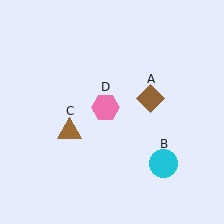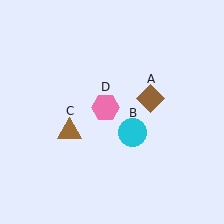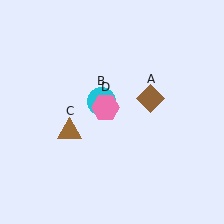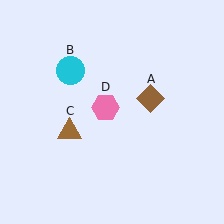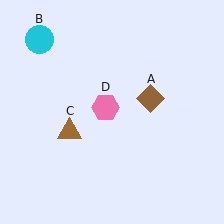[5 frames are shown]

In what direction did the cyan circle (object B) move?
The cyan circle (object B) moved up and to the left.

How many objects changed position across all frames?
1 object changed position: cyan circle (object B).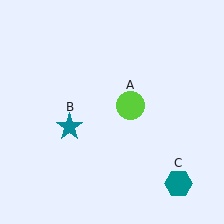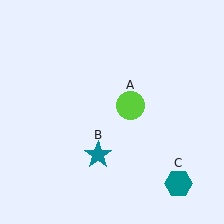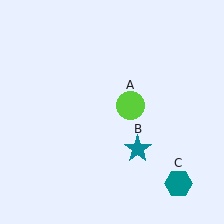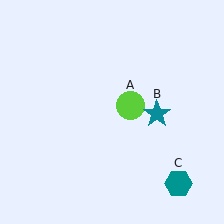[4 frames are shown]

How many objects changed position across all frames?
1 object changed position: teal star (object B).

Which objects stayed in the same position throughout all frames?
Lime circle (object A) and teal hexagon (object C) remained stationary.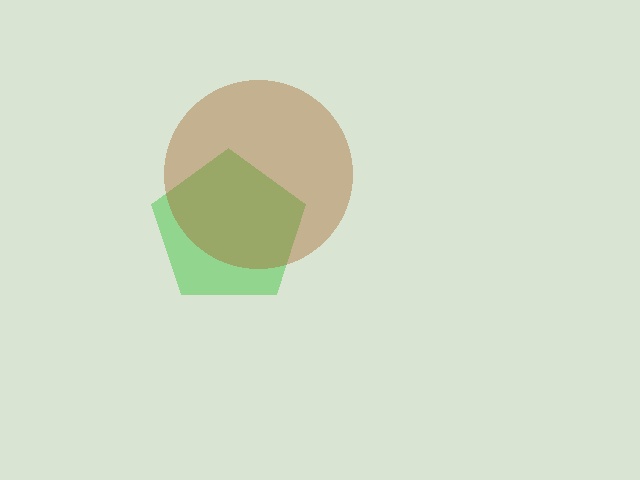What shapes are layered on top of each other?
The layered shapes are: a green pentagon, a brown circle.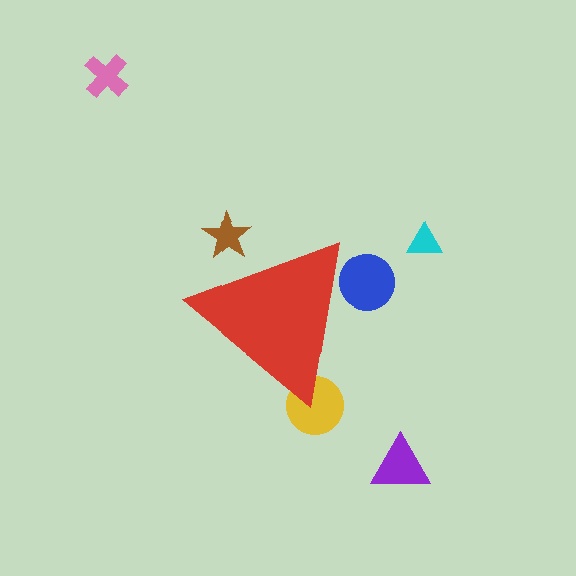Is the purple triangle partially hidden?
No, the purple triangle is fully visible.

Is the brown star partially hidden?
Yes, the brown star is partially hidden behind the red triangle.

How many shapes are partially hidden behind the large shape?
3 shapes are partially hidden.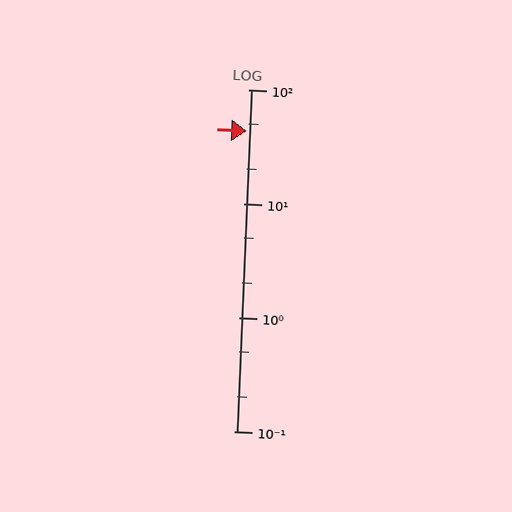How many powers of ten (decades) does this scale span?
The scale spans 3 decades, from 0.1 to 100.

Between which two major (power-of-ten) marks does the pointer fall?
The pointer is between 10 and 100.